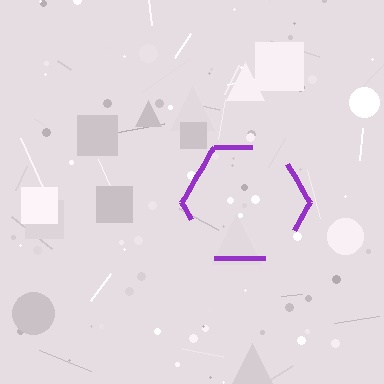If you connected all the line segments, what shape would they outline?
They would outline a hexagon.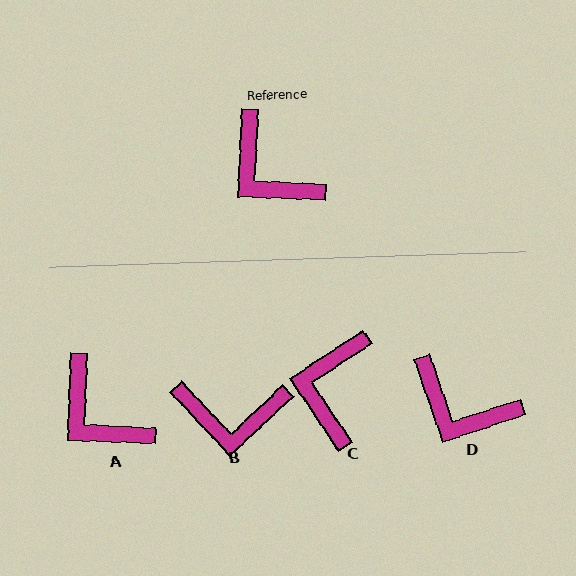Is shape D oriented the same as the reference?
No, it is off by about 21 degrees.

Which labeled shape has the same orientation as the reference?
A.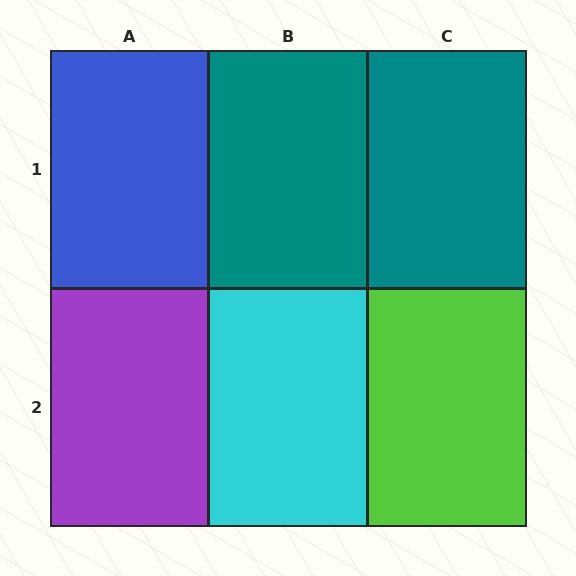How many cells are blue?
1 cell is blue.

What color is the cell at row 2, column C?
Lime.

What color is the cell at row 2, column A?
Purple.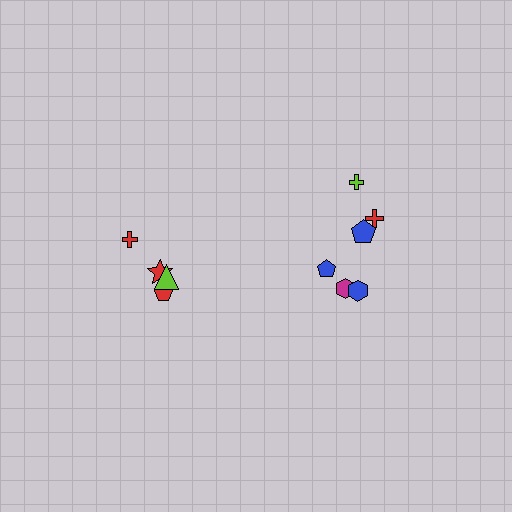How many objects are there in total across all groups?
There are 10 objects.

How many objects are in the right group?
There are 6 objects.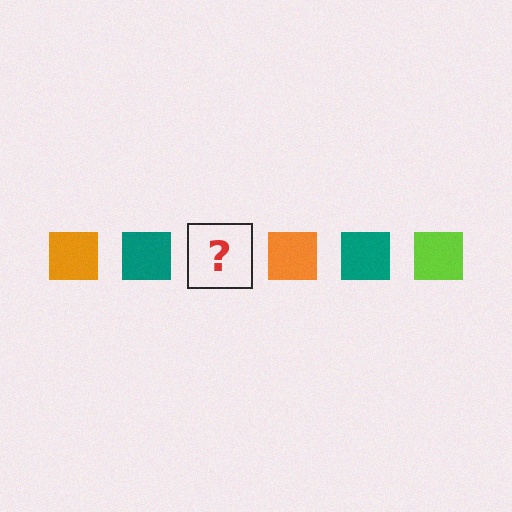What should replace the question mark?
The question mark should be replaced with a lime square.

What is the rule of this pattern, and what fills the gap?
The rule is that the pattern cycles through orange, teal, lime squares. The gap should be filled with a lime square.